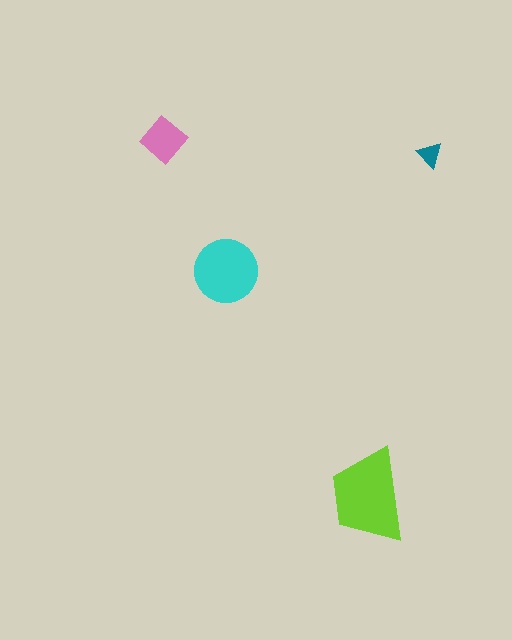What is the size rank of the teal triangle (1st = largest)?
4th.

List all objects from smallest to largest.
The teal triangle, the pink diamond, the cyan circle, the lime trapezoid.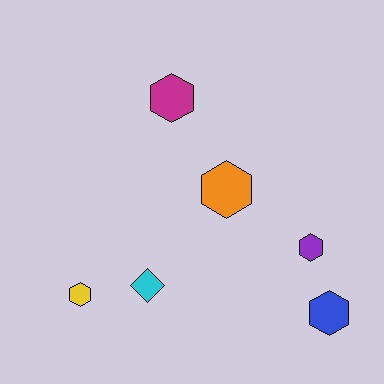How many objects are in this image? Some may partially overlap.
There are 6 objects.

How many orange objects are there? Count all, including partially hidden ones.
There is 1 orange object.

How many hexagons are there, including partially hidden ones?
There are 5 hexagons.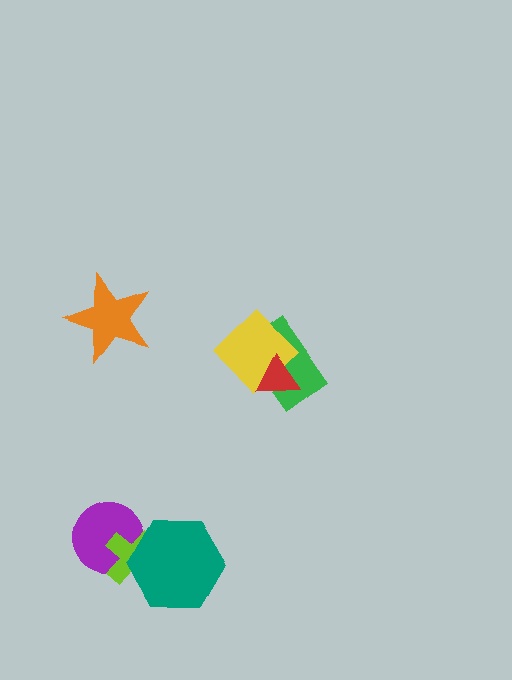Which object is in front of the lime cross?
The teal hexagon is in front of the lime cross.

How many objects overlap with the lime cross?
2 objects overlap with the lime cross.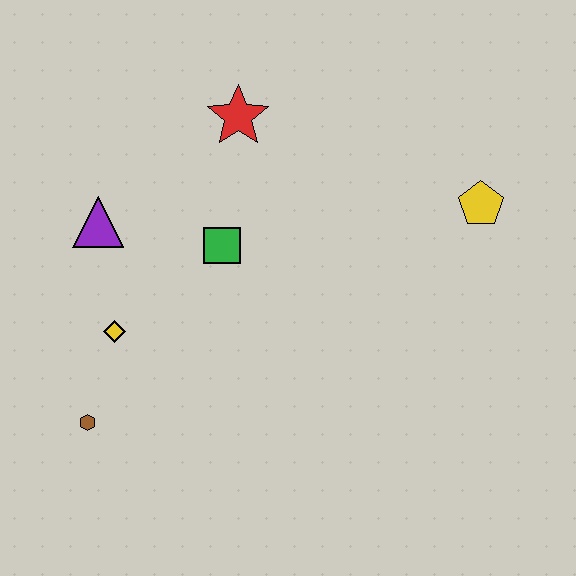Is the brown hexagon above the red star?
No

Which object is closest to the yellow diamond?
The brown hexagon is closest to the yellow diamond.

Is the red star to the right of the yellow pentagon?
No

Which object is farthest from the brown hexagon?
The yellow pentagon is farthest from the brown hexagon.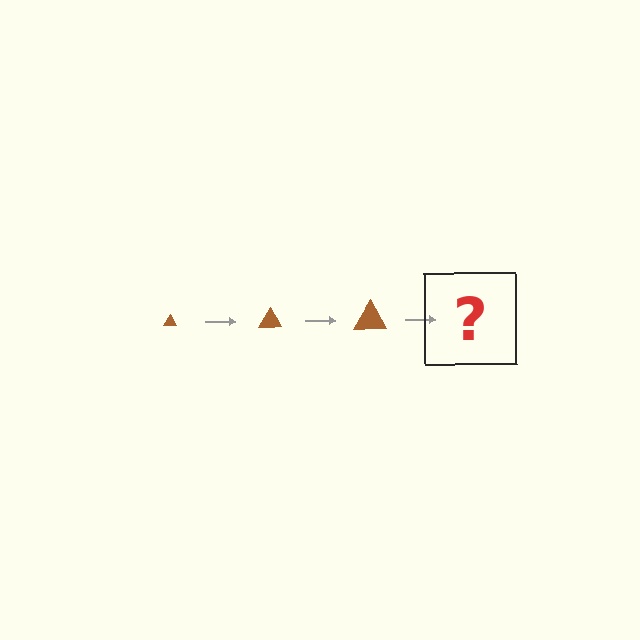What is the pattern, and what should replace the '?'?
The pattern is that the triangle gets progressively larger each step. The '?' should be a brown triangle, larger than the previous one.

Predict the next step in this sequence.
The next step is a brown triangle, larger than the previous one.